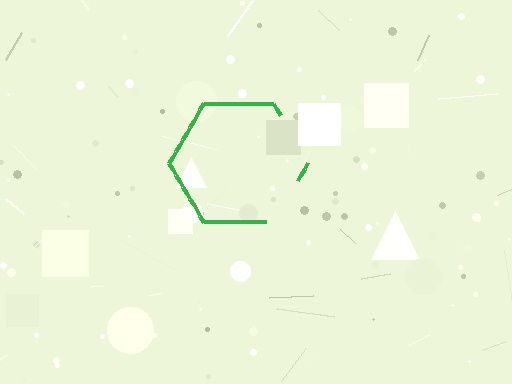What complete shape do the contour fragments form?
The contour fragments form a hexagon.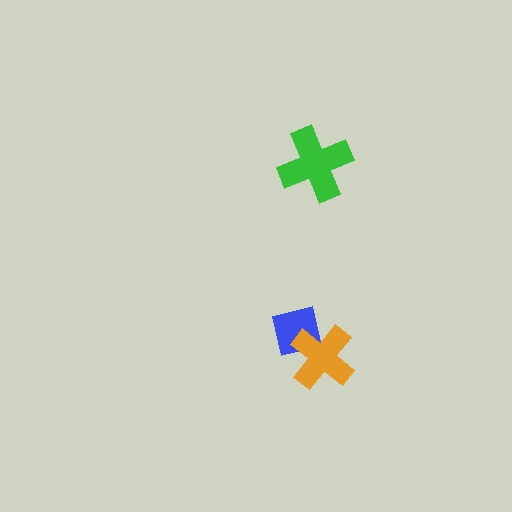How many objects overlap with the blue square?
1 object overlaps with the blue square.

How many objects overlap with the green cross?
0 objects overlap with the green cross.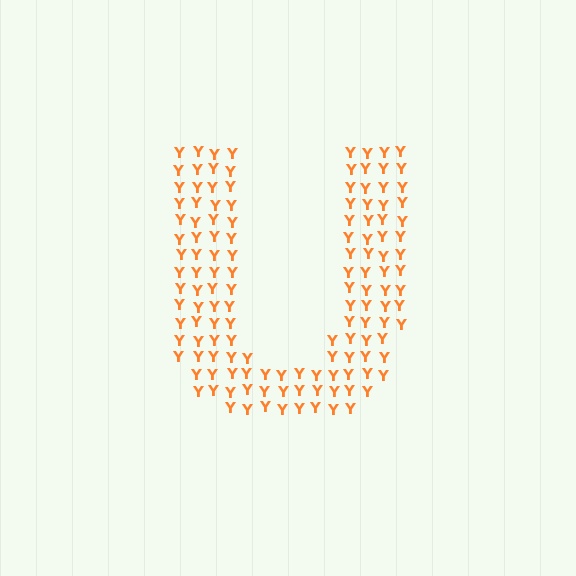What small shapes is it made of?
It is made of small letter Y's.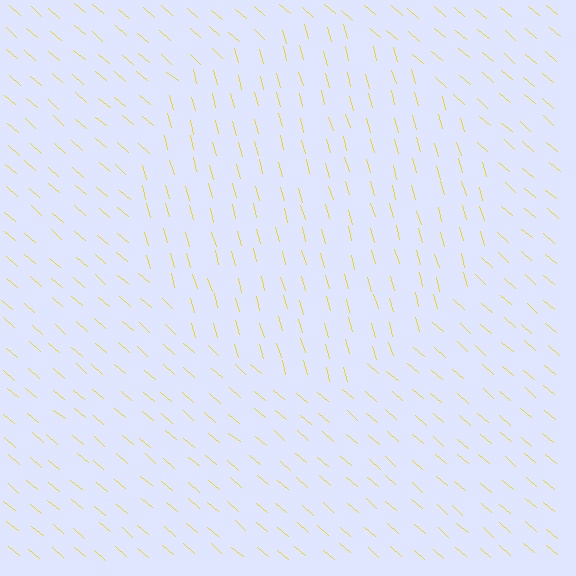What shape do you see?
I see a circle.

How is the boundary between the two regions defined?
The boundary is defined purely by a change in line orientation (approximately 33 degrees difference). All lines are the same color and thickness.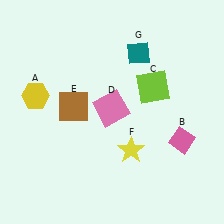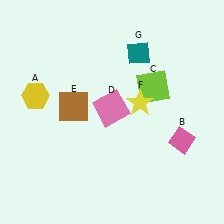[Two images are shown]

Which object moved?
The yellow star (F) moved up.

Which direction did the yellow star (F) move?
The yellow star (F) moved up.